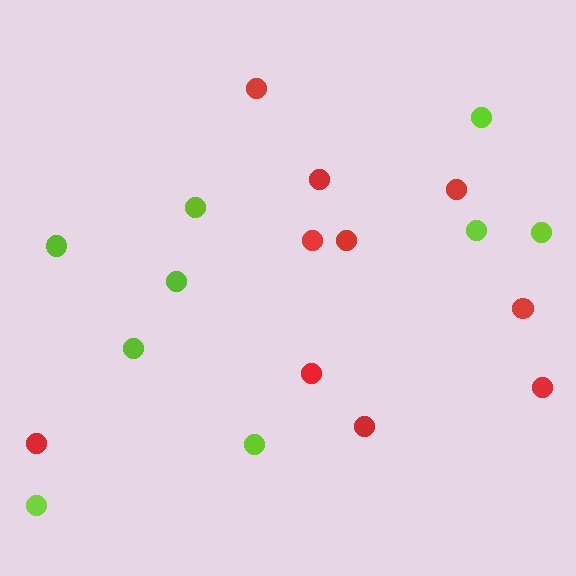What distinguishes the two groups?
There are 2 groups: one group of red circles (10) and one group of lime circles (9).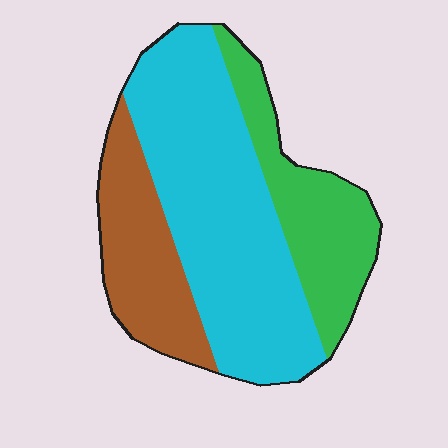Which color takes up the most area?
Cyan, at roughly 55%.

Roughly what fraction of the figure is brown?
Brown takes up about one quarter (1/4) of the figure.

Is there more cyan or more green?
Cyan.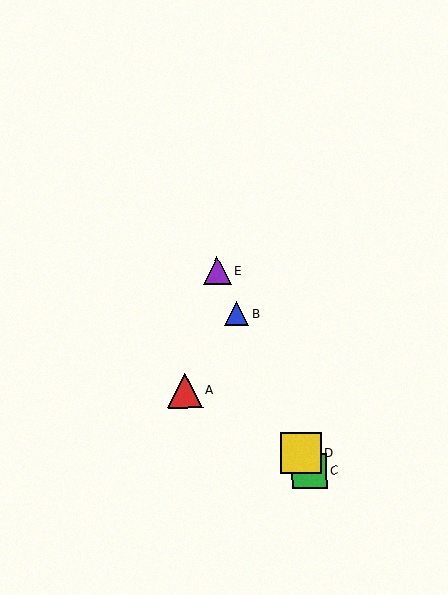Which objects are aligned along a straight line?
Objects B, C, D, E are aligned along a straight line.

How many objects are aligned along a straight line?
4 objects (B, C, D, E) are aligned along a straight line.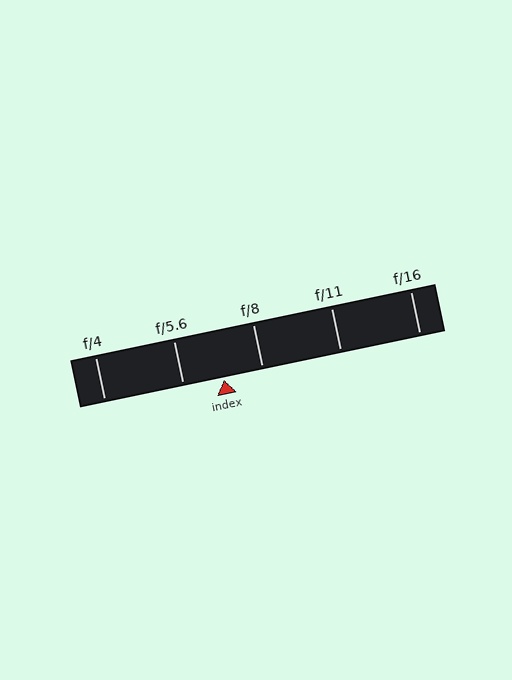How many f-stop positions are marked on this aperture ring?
There are 5 f-stop positions marked.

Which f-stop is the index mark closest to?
The index mark is closest to f/8.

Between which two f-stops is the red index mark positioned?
The index mark is between f/5.6 and f/8.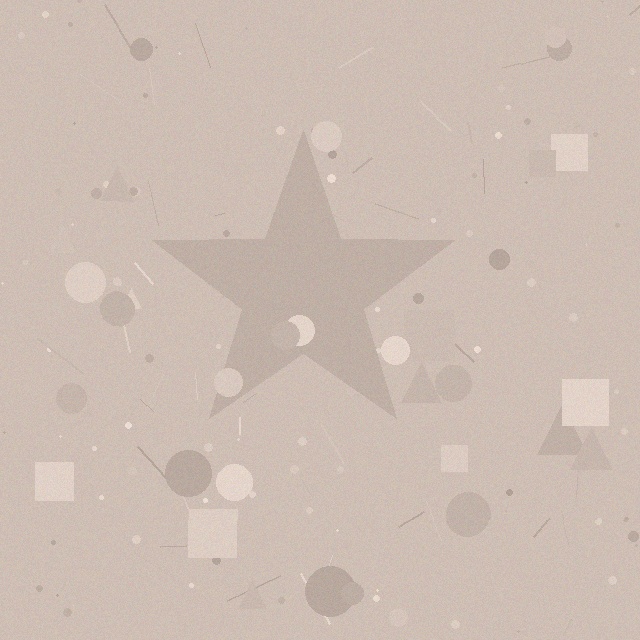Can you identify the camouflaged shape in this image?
The camouflaged shape is a star.